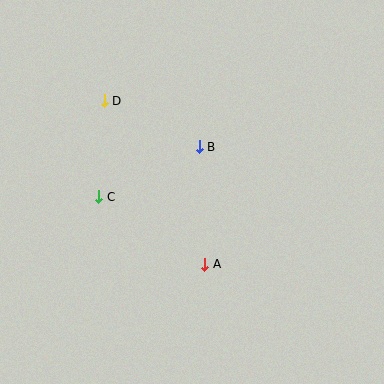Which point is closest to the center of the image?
Point B at (199, 147) is closest to the center.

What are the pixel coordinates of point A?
Point A is at (205, 264).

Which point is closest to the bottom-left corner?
Point C is closest to the bottom-left corner.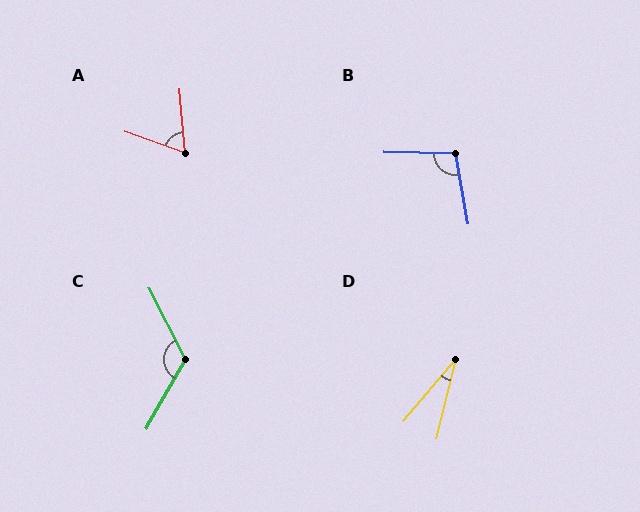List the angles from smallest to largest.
D (26°), A (65°), B (101°), C (124°).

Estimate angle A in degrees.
Approximately 65 degrees.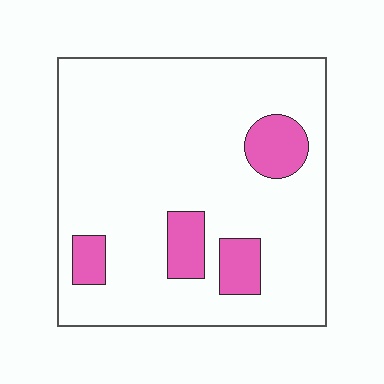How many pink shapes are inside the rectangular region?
4.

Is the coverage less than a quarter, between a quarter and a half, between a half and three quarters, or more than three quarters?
Less than a quarter.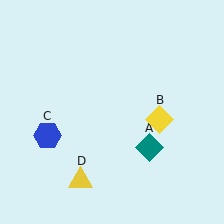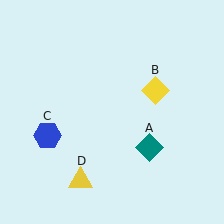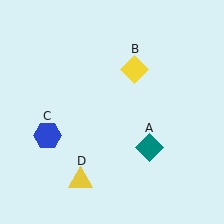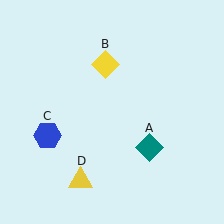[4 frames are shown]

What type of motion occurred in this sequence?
The yellow diamond (object B) rotated counterclockwise around the center of the scene.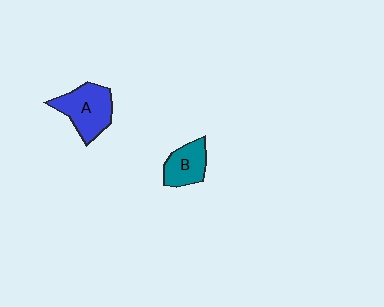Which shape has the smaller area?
Shape B (teal).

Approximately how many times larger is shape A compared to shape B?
Approximately 1.4 times.